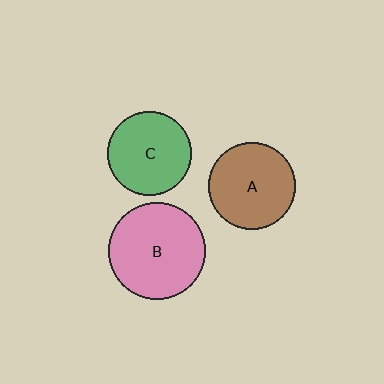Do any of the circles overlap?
No, none of the circles overlap.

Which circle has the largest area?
Circle B (pink).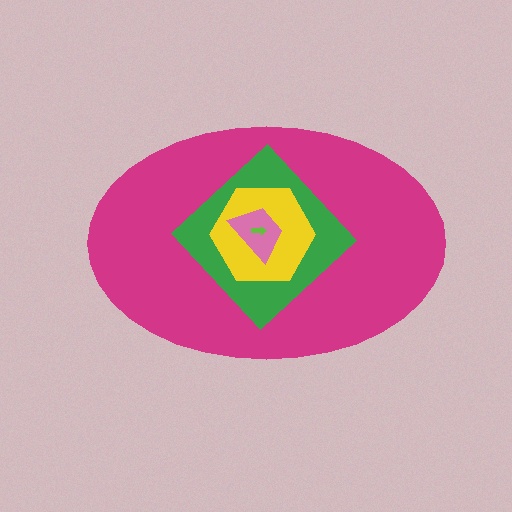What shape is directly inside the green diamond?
The yellow hexagon.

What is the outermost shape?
The magenta ellipse.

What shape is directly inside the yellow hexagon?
The pink trapezoid.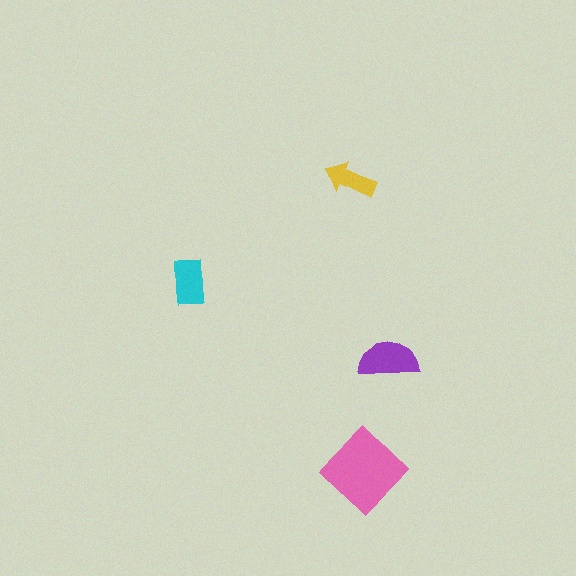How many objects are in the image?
There are 4 objects in the image.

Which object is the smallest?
The yellow arrow.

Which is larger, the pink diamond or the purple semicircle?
The pink diamond.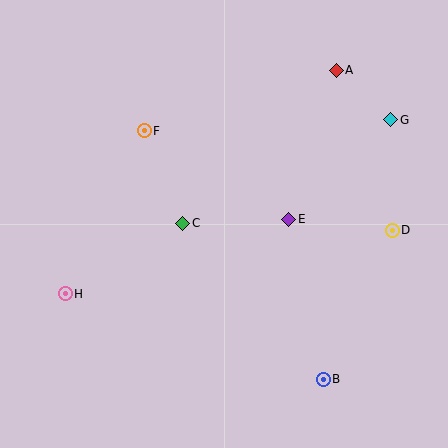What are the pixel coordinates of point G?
Point G is at (391, 120).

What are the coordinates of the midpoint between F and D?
The midpoint between F and D is at (268, 180).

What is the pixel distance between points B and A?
The distance between B and A is 310 pixels.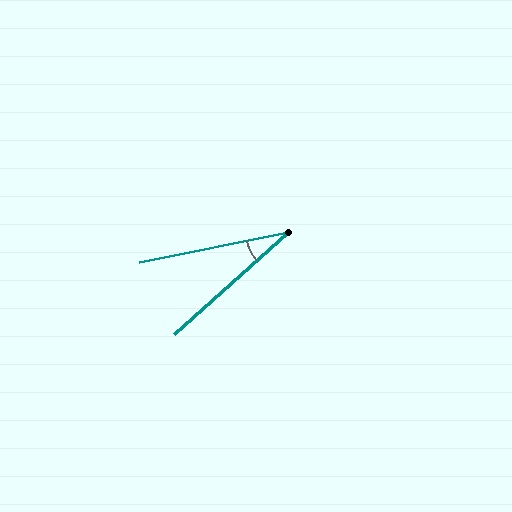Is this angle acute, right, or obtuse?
It is acute.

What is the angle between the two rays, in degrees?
Approximately 30 degrees.